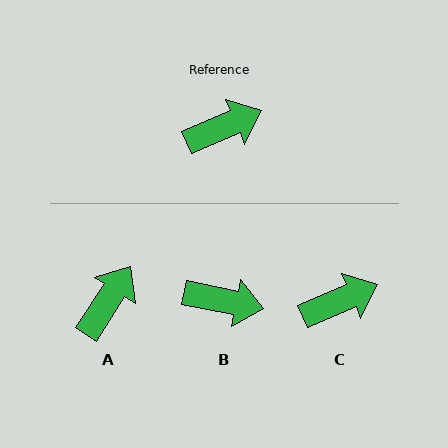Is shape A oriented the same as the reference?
No, it is off by about 34 degrees.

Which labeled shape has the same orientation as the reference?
C.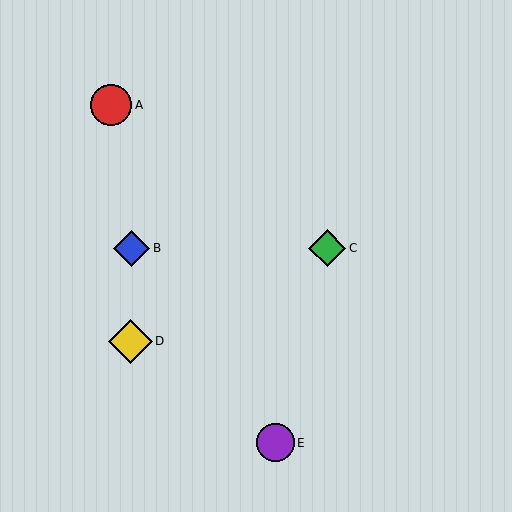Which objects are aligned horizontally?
Objects B, C are aligned horizontally.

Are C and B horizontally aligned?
Yes, both are at y≈248.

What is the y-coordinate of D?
Object D is at y≈341.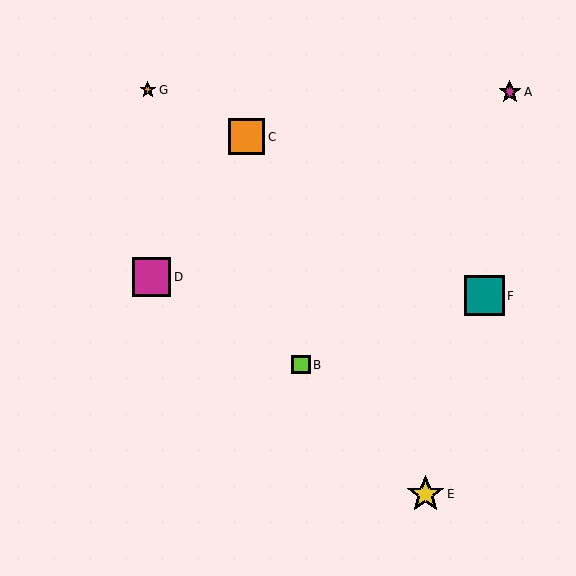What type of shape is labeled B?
Shape B is a lime square.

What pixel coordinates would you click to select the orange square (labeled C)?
Click at (247, 137) to select the orange square C.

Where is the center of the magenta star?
The center of the magenta star is at (510, 92).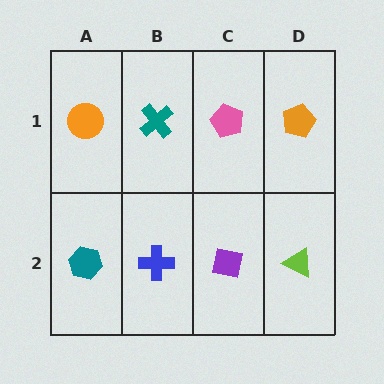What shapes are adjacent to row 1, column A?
A teal hexagon (row 2, column A), a teal cross (row 1, column B).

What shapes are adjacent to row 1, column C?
A purple square (row 2, column C), a teal cross (row 1, column B), an orange pentagon (row 1, column D).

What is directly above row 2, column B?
A teal cross.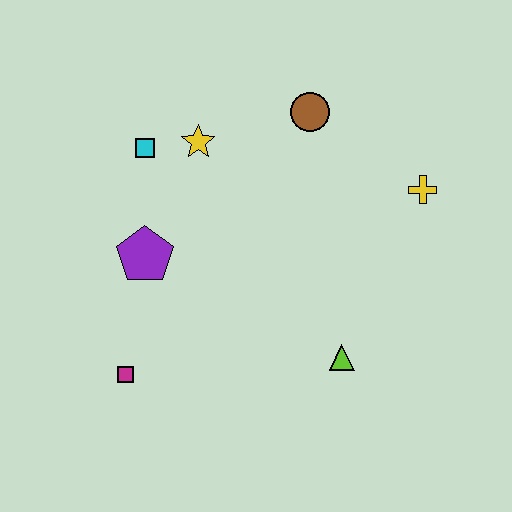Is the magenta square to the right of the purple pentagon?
No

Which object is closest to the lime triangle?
The yellow cross is closest to the lime triangle.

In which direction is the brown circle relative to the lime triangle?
The brown circle is above the lime triangle.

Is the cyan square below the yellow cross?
No